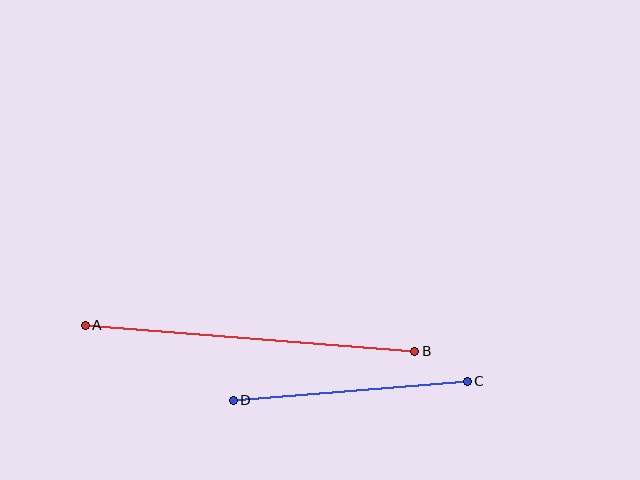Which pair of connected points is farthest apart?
Points A and B are farthest apart.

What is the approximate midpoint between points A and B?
The midpoint is at approximately (250, 338) pixels.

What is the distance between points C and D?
The distance is approximately 235 pixels.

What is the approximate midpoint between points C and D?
The midpoint is at approximately (350, 391) pixels.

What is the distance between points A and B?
The distance is approximately 331 pixels.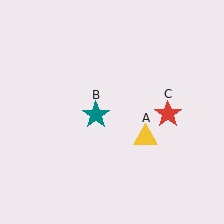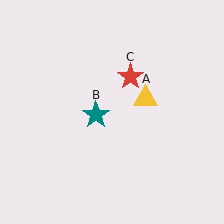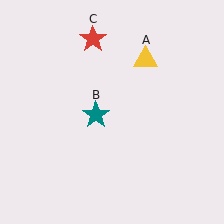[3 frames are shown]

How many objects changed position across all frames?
2 objects changed position: yellow triangle (object A), red star (object C).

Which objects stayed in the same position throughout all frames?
Teal star (object B) remained stationary.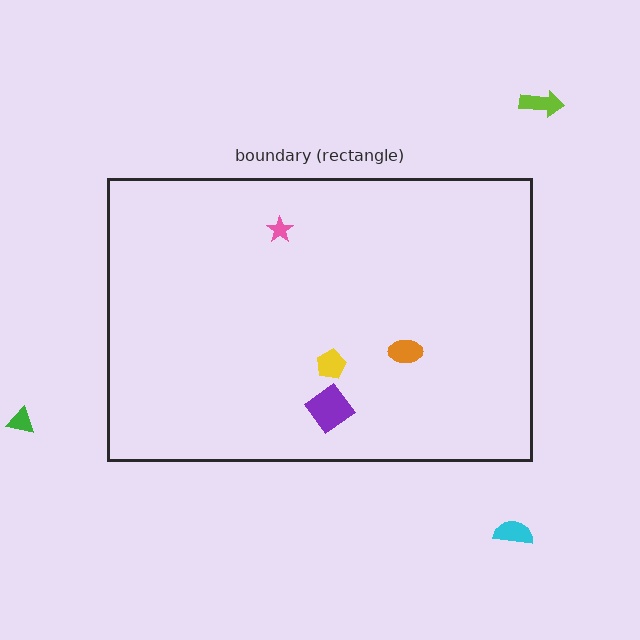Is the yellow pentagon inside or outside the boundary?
Inside.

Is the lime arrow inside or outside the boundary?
Outside.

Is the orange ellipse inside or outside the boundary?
Inside.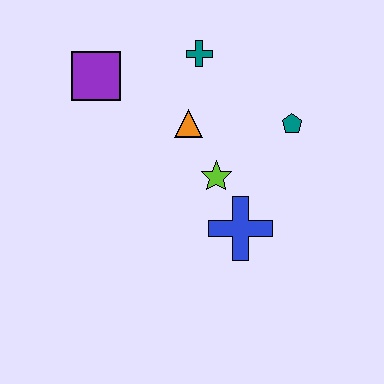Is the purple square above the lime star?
Yes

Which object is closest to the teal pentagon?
The lime star is closest to the teal pentagon.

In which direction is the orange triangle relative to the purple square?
The orange triangle is to the right of the purple square.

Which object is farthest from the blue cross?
The purple square is farthest from the blue cross.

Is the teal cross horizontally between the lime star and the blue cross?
No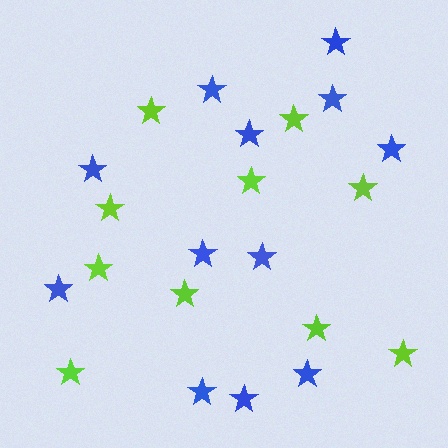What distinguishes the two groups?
There are 2 groups: one group of lime stars (10) and one group of blue stars (12).